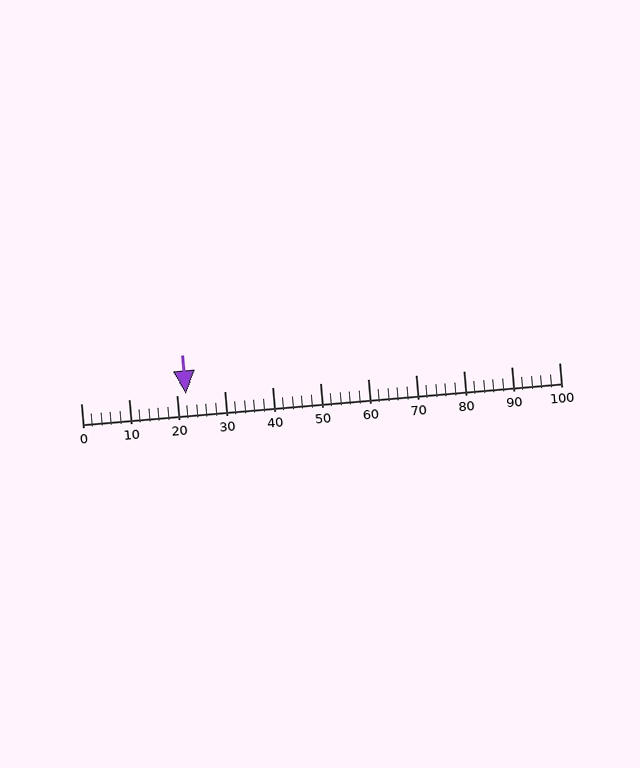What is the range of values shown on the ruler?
The ruler shows values from 0 to 100.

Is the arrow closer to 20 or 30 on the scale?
The arrow is closer to 20.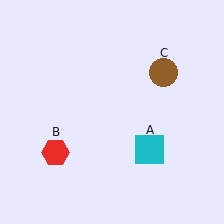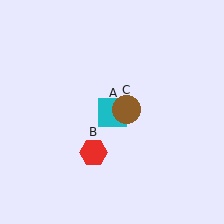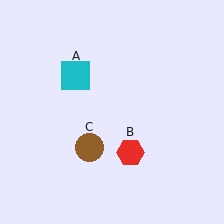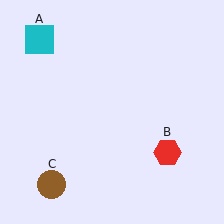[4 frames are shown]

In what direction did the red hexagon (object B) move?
The red hexagon (object B) moved right.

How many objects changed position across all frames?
3 objects changed position: cyan square (object A), red hexagon (object B), brown circle (object C).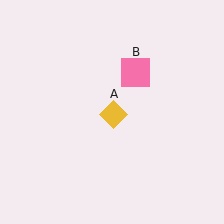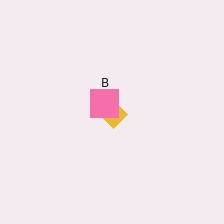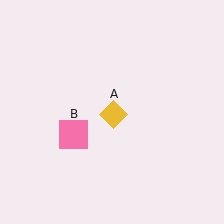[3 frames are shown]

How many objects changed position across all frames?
1 object changed position: pink square (object B).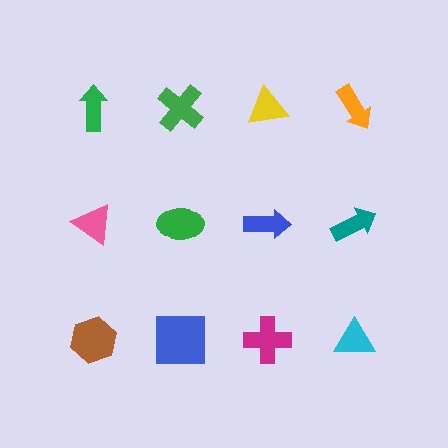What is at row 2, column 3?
A blue arrow.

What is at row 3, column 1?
A brown hexagon.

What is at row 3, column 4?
A cyan triangle.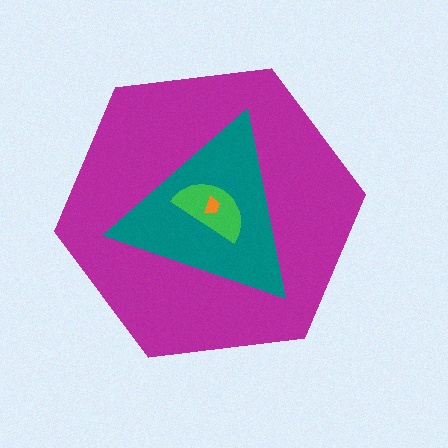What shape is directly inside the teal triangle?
The green semicircle.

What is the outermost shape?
The magenta hexagon.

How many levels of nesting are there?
4.